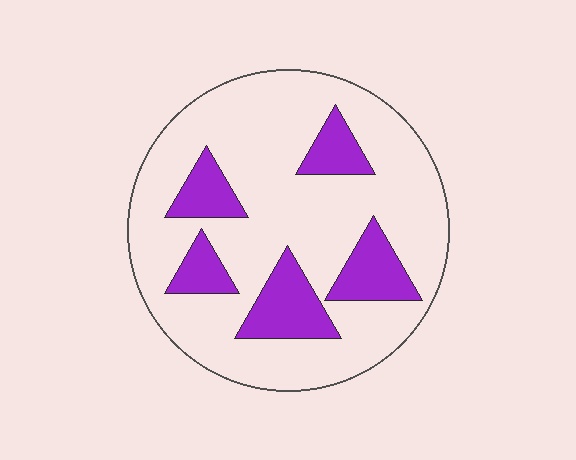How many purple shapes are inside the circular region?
5.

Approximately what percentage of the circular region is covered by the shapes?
Approximately 20%.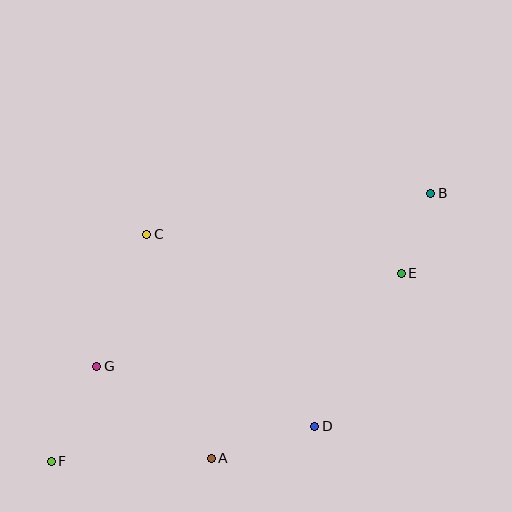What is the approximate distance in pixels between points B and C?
The distance between B and C is approximately 287 pixels.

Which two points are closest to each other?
Points B and E are closest to each other.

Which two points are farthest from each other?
Points B and F are farthest from each other.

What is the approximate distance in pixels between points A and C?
The distance between A and C is approximately 233 pixels.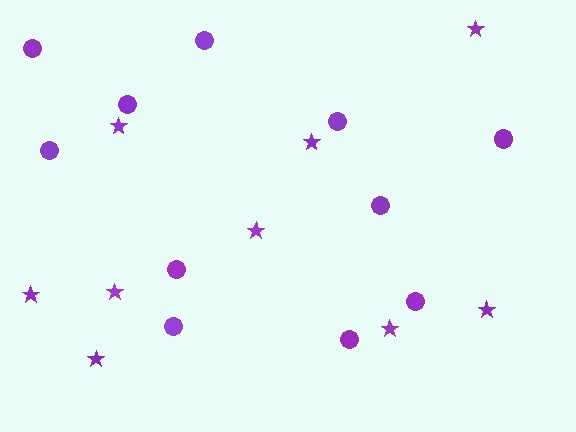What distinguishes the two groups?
There are 2 groups: one group of circles (11) and one group of stars (9).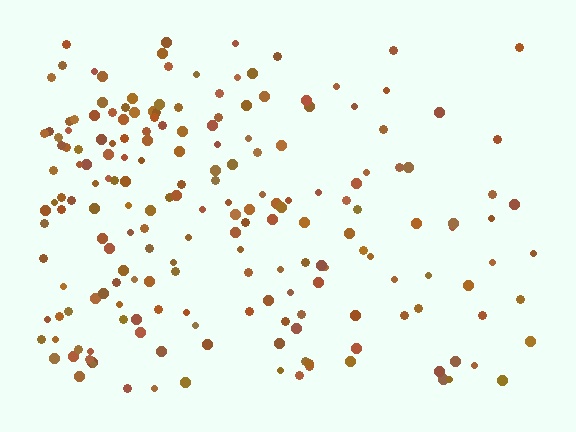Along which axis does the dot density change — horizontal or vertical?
Horizontal.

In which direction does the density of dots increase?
From right to left, with the left side densest.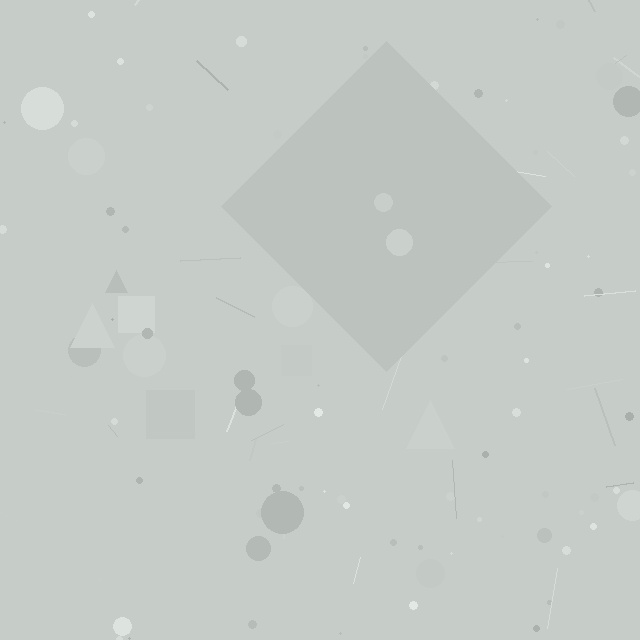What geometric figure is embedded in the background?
A diamond is embedded in the background.